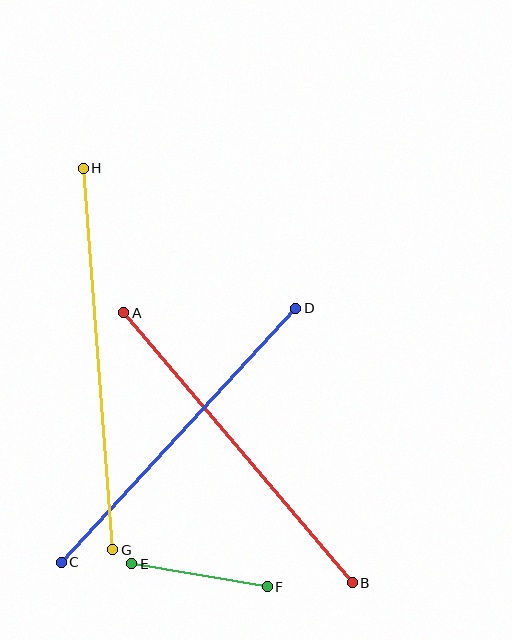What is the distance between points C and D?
The distance is approximately 346 pixels.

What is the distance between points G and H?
The distance is approximately 383 pixels.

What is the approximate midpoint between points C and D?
The midpoint is at approximately (178, 435) pixels.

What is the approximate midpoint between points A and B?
The midpoint is at approximately (238, 448) pixels.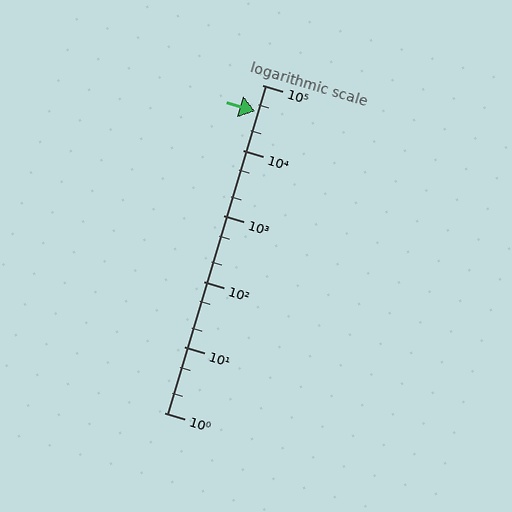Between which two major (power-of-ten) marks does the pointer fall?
The pointer is between 10000 and 100000.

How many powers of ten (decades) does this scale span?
The scale spans 5 decades, from 1 to 100000.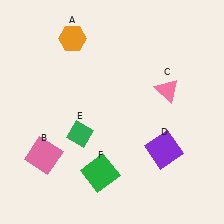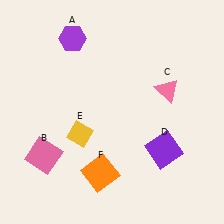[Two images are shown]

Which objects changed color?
A changed from orange to purple. E changed from green to yellow. F changed from green to orange.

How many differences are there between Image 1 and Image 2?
There are 3 differences between the two images.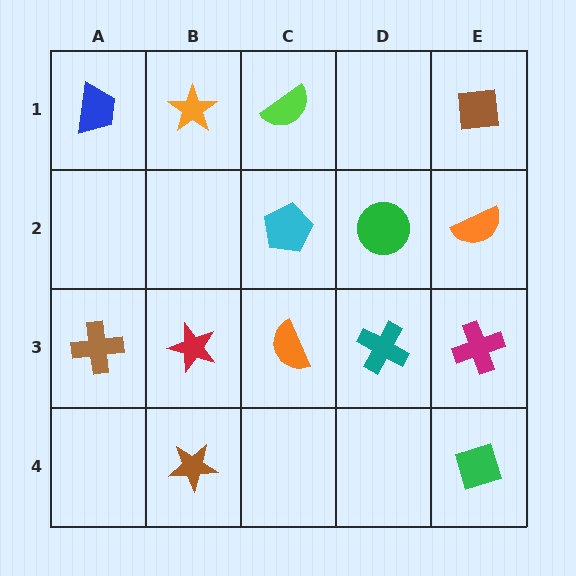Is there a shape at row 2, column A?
No, that cell is empty.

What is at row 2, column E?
An orange semicircle.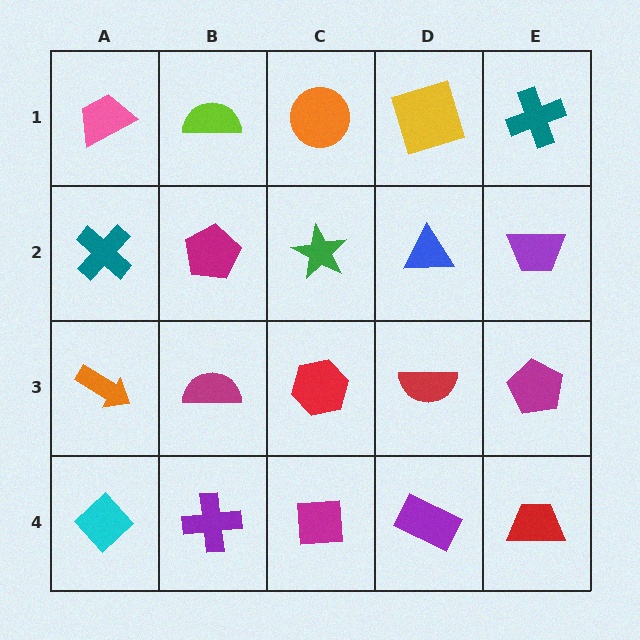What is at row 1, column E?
A teal cross.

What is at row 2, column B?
A magenta pentagon.